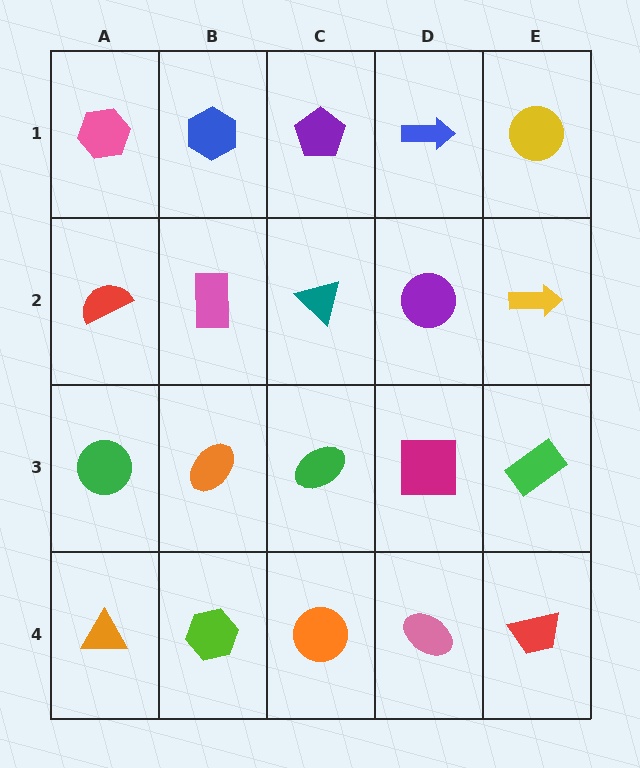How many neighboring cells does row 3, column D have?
4.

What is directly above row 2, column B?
A blue hexagon.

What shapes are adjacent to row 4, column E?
A green rectangle (row 3, column E), a pink ellipse (row 4, column D).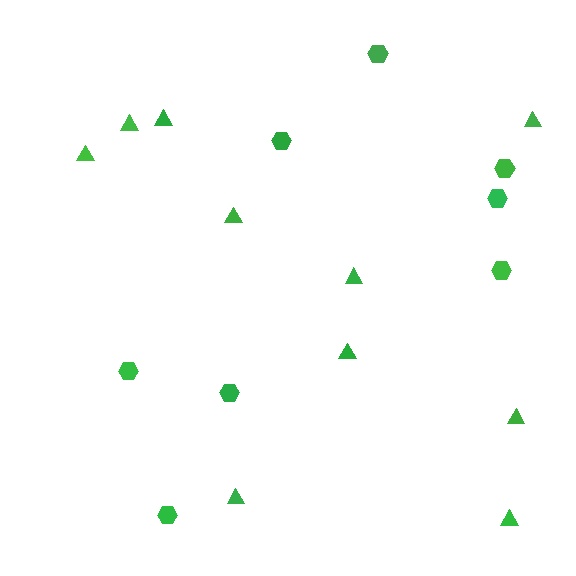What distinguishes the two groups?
There are 2 groups: one group of triangles (10) and one group of hexagons (8).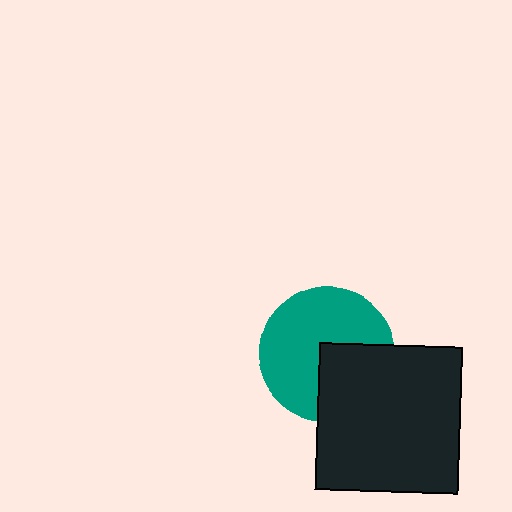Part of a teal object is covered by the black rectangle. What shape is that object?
It is a circle.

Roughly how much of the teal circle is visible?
About half of it is visible (roughly 64%).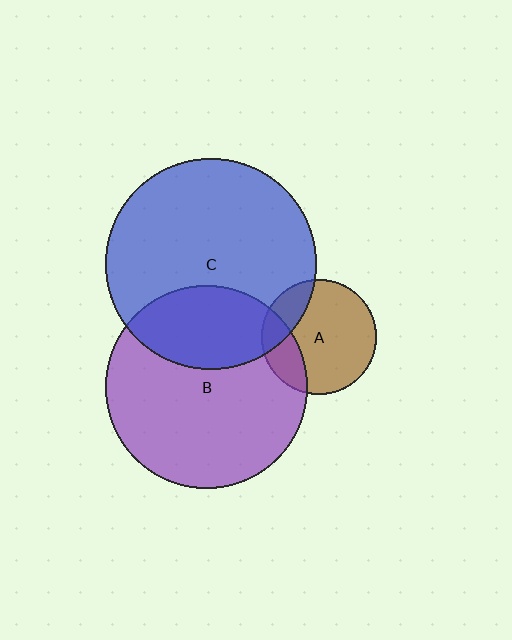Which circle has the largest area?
Circle C (blue).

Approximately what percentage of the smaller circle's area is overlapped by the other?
Approximately 20%.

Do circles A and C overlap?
Yes.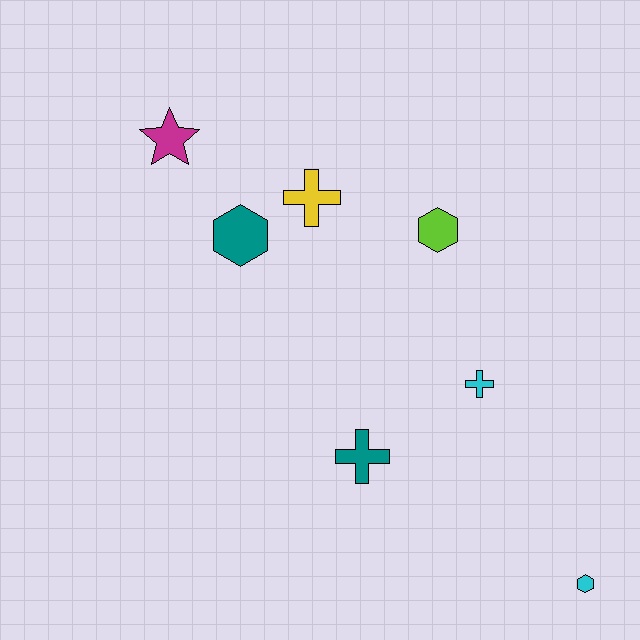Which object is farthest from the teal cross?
The magenta star is farthest from the teal cross.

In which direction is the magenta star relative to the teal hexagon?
The magenta star is above the teal hexagon.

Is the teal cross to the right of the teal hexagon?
Yes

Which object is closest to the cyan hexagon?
The cyan cross is closest to the cyan hexagon.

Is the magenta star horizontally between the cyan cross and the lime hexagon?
No